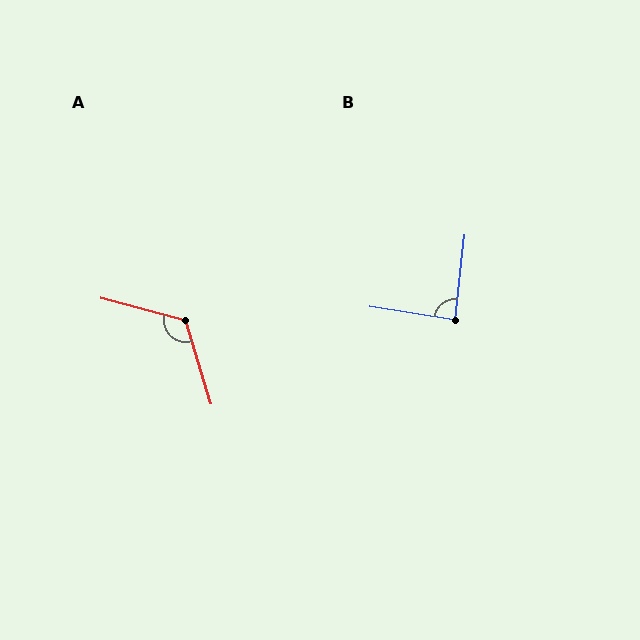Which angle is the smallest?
B, at approximately 87 degrees.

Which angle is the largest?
A, at approximately 122 degrees.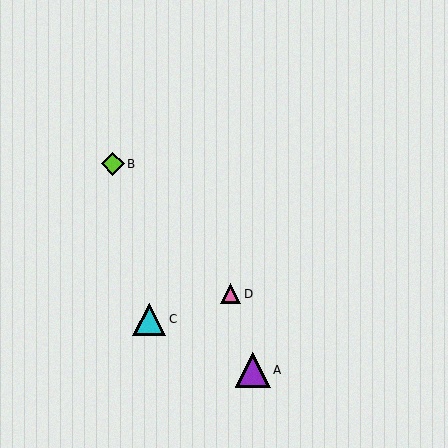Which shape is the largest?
The purple triangle (labeled A) is the largest.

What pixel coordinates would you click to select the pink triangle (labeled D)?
Click at (231, 294) to select the pink triangle D.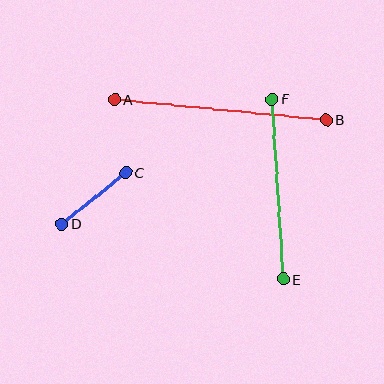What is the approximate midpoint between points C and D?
The midpoint is at approximately (94, 198) pixels.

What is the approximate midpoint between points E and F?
The midpoint is at approximately (278, 189) pixels.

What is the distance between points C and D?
The distance is approximately 82 pixels.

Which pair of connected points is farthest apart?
Points A and B are farthest apart.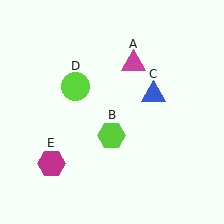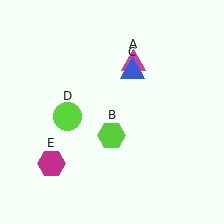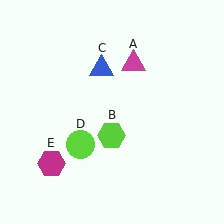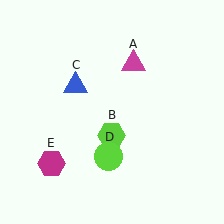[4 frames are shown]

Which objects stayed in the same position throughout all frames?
Magenta triangle (object A) and lime hexagon (object B) and magenta hexagon (object E) remained stationary.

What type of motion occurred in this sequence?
The blue triangle (object C), lime circle (object D) rotated counterclockwise around the center of the scene.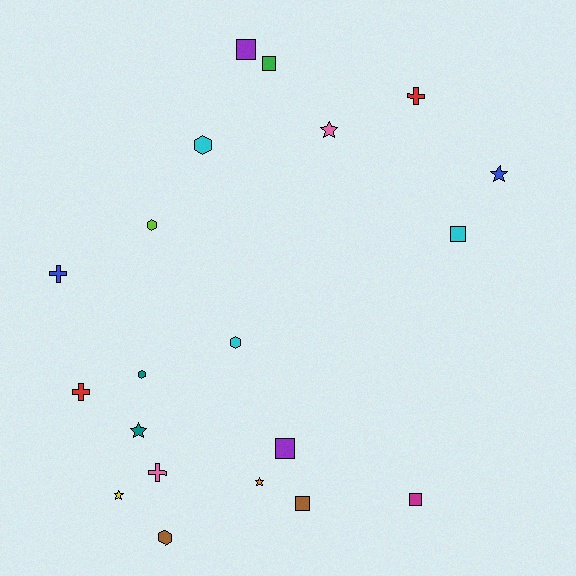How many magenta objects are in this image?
There is 1 magenta object.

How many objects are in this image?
There are 20 objects.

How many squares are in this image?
There are 6 squares.